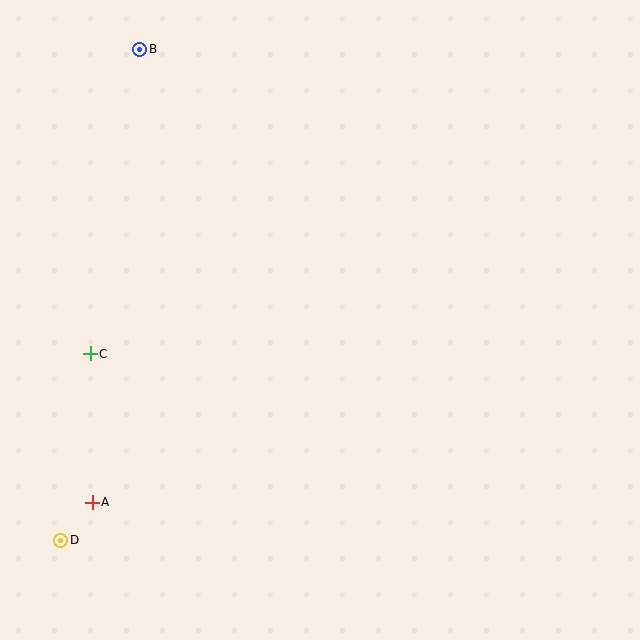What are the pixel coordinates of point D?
Point D is at (61, 540).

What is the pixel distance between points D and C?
The distance between D and C is 189 pixels.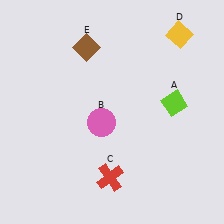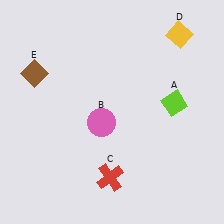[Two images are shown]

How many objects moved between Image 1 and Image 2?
1 object moved between the two images.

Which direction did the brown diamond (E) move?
The brown diamond (E) moved left.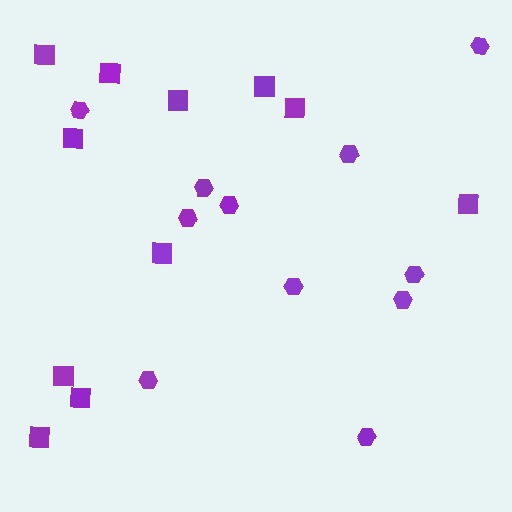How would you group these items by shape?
There are 2 groups: one group of squares (11) and one group of hexagons (11).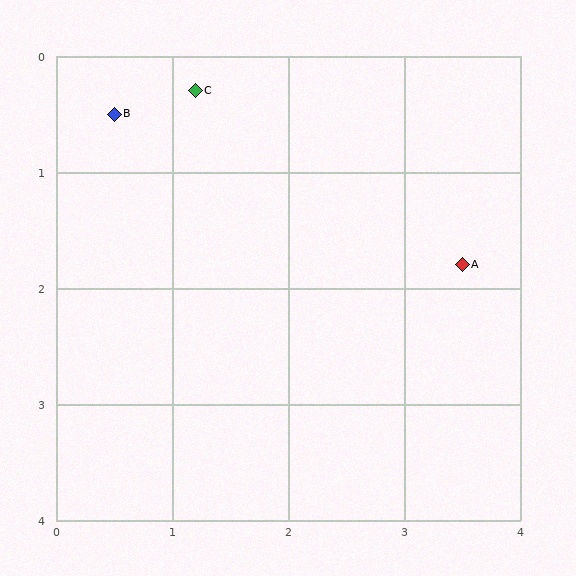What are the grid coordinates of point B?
Point B is at approximately (0.5, 0.5).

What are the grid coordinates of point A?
Point A is at approximately (3.5, 1.8).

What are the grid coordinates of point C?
Point C is at approximately (1.2, 0.3).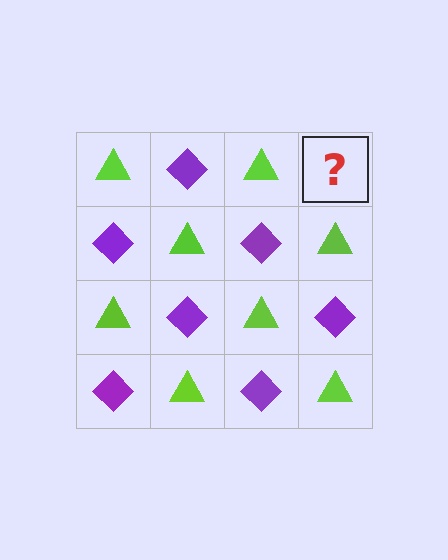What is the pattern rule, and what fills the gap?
The rule is that it alternates lime triangle and purple diamond in a checkerboard pattern. The gap should be filled with a purple diamond.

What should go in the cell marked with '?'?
The missing cell should contain a purple diamond.